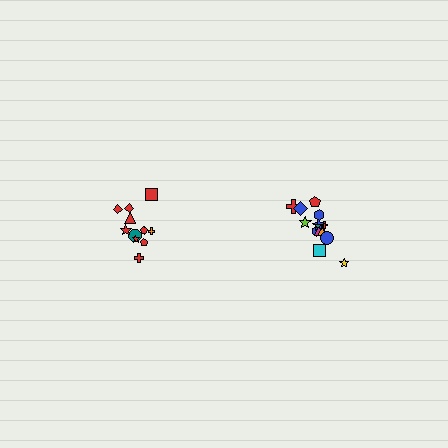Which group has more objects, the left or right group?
The right group.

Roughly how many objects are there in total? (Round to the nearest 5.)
Roughly 25 objects in total.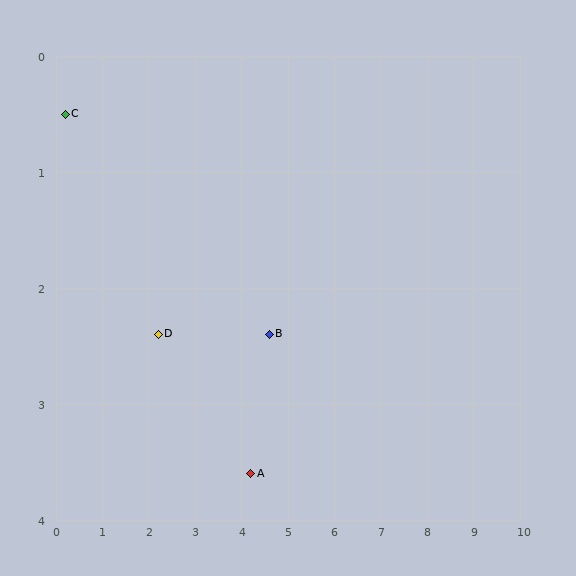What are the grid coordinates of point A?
Point A is at approximately (4.2, 3.6).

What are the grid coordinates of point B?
Point B is at approximately (4.6, 2.4).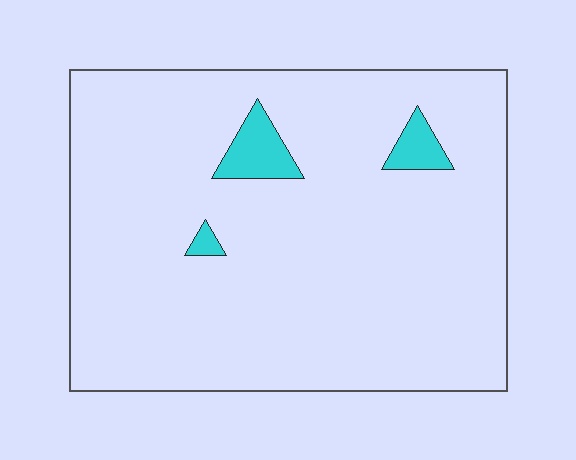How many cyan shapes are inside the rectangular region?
3.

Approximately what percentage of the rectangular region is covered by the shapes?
Approximately 5%.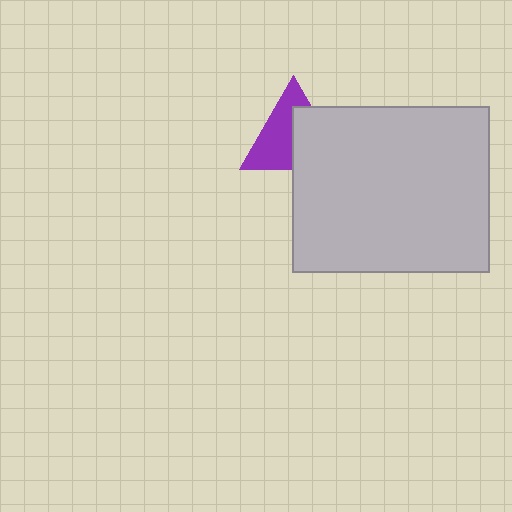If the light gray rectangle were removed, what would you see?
You would see the complete purple triangle.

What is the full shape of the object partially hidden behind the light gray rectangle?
The partially hidden object is a purple triangle.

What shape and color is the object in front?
The object in front is a light gray rectangle.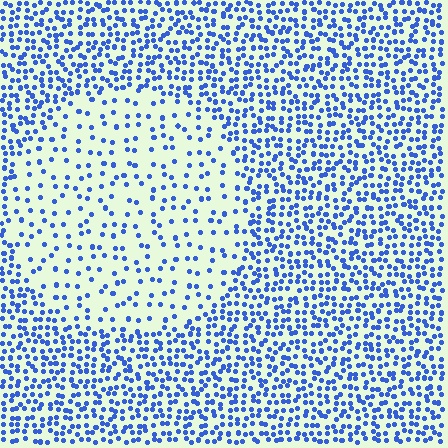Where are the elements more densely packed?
The elements are more densely packed outside the circle boundary.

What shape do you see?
I see a circle.